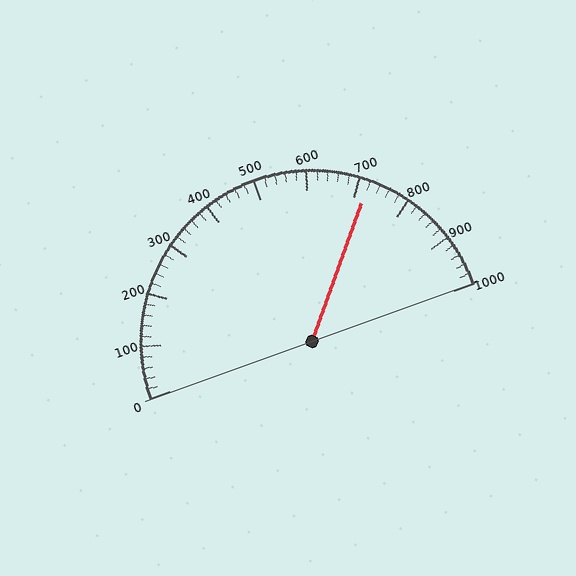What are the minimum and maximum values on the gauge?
The gauge ranges from 0 to 1000.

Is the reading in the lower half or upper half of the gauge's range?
The reading is in the upper half of the range (0 to 1000).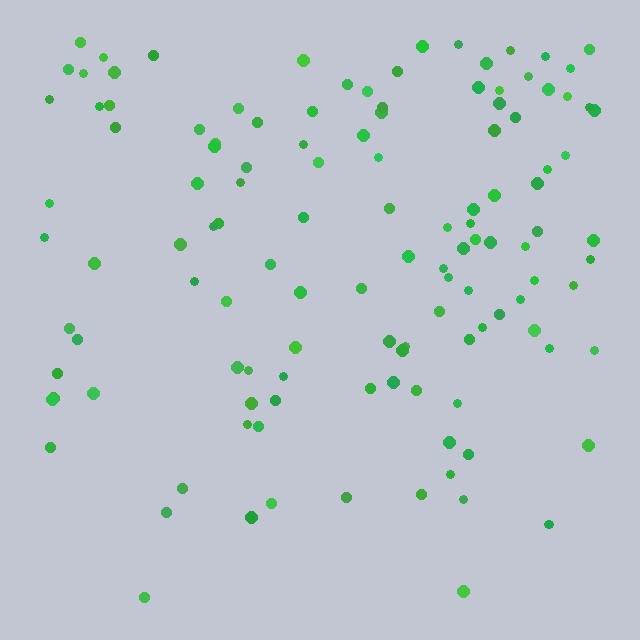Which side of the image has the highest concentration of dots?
The top.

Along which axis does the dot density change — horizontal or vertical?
Vertical.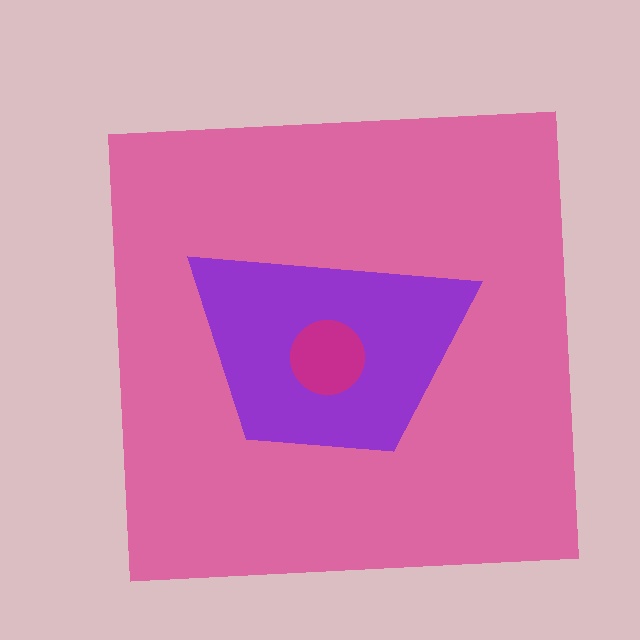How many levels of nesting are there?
3.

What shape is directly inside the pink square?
The purple trapezoid.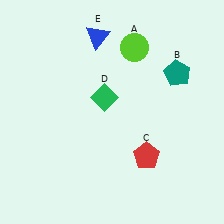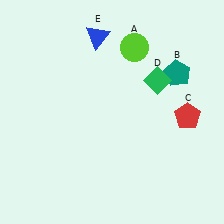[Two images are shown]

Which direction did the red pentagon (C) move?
The red pentagon (C) moved right.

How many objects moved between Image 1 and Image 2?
2 objects moved between the two images.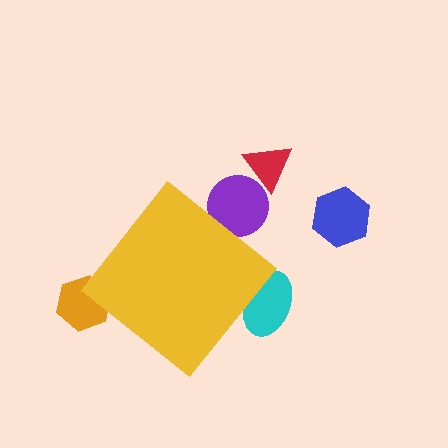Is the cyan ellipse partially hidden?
Yes, the cyan ellipse is partially hidden behind the yellow diamond.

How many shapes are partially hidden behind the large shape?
3 shapes are partially hidden.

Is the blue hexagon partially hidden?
No, the blue hexagon is fully visible.